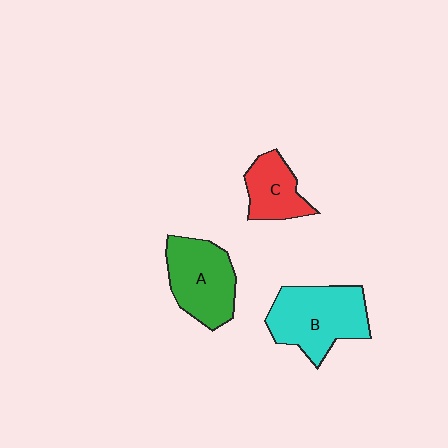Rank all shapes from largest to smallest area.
From largest to smallest: B (cyan), A (green), C (red).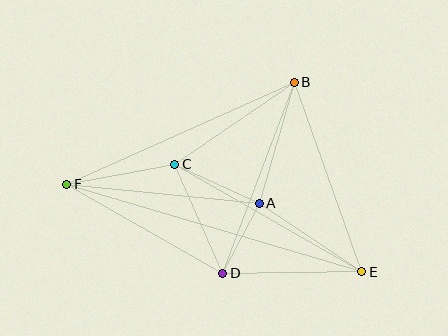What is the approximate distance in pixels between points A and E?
The distance between A and E is approximately 123 pixels.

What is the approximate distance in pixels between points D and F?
The distance between D and F is approximately 179 pixels.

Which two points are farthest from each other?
Points E and F are farthest from each other.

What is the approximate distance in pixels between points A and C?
The distance between A and C is approximately 93 pixels.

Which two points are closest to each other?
Points A and D are closest to each other.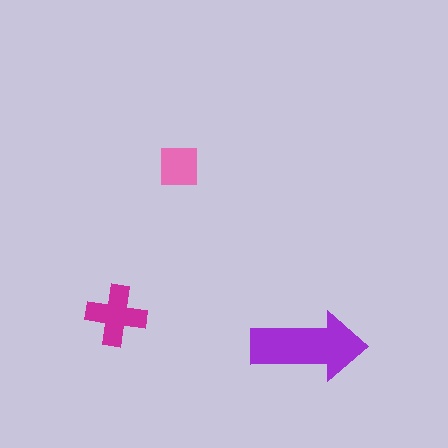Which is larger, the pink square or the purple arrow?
The purple arrow.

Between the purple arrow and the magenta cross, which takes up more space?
The purple arrow.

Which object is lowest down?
The purple arrow is bottommost.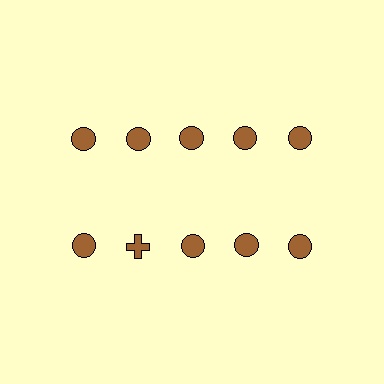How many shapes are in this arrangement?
There are 10 shapes arranged in a grid pattern.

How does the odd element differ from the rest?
It has a different shape: cross instead of circle.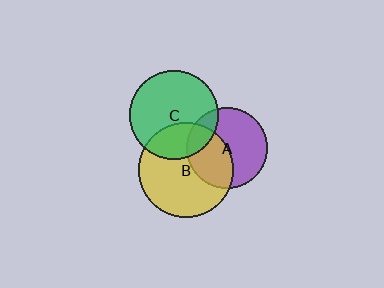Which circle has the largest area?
Circle B (yellow).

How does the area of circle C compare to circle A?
Approximately 1.2 times.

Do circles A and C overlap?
Yes.